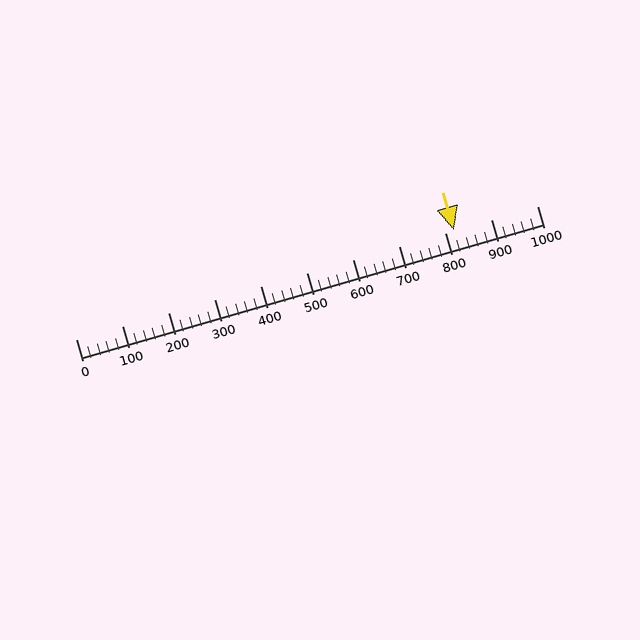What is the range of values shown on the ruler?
The ruler shows values from 0 to 1000.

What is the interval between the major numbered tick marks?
The major tick marks are spaced 100 units apart.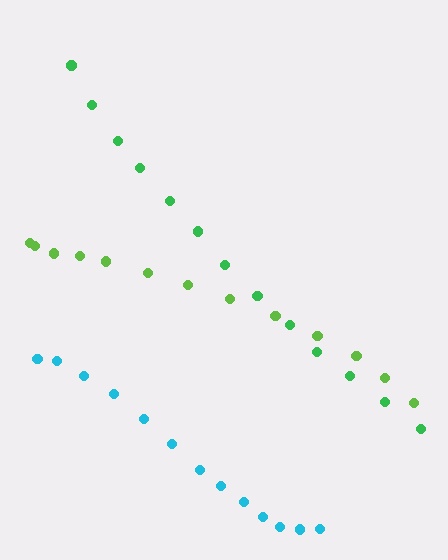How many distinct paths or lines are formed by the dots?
There are 3 distinct paths.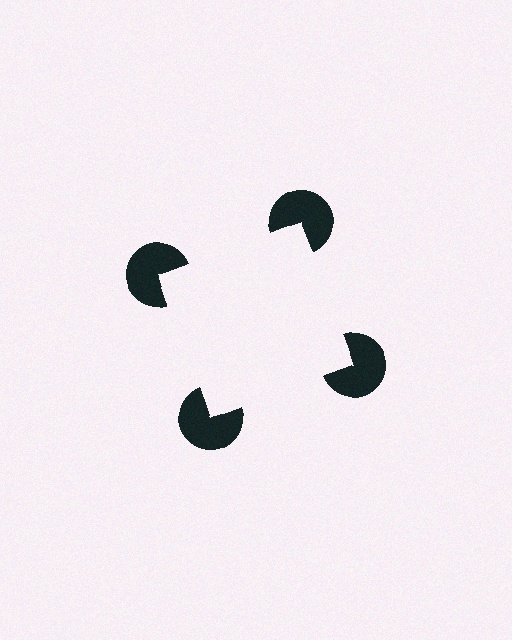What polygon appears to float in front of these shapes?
An illusory square — its edges are inferred from the aligned wedge cuts in the pac-man discs, not physically drawn.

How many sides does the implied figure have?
4 sides.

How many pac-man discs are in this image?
There are 4 — one at each vertex of the illusory square.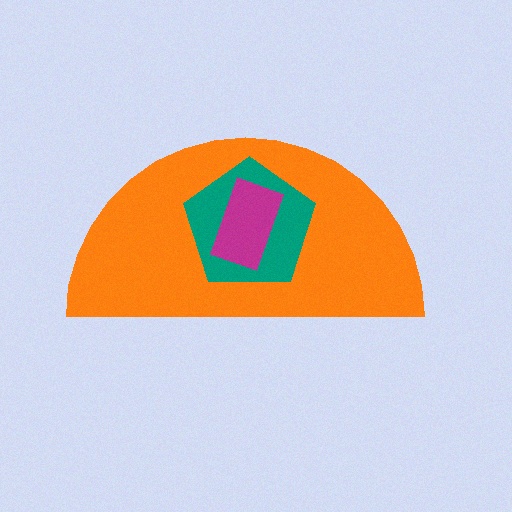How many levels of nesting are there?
3.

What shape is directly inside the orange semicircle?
The teal pentagon.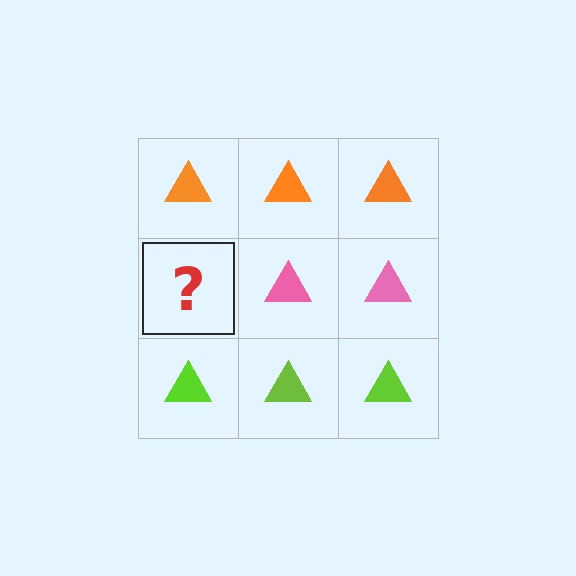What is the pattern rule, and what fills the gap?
The rule is that each row has a consistent color. The gap should be filled with a pink triangle.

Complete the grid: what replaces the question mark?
The question mark should be replaced with a pink triangle.